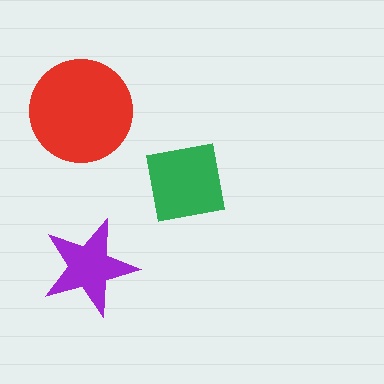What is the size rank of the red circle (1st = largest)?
1st.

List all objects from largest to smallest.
The red circle, the green square, the purple star.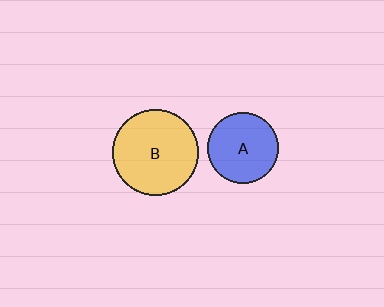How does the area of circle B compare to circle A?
Approximately 1.5 times.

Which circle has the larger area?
Circle B (yellow).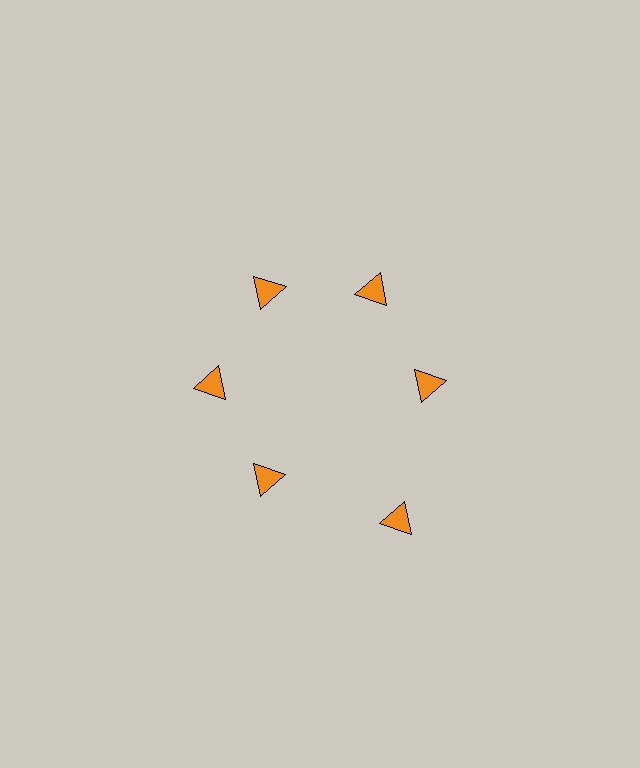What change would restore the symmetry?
The symmetry would be restored by moving it inward, back onto the ring so that all 6 triangles sit at equal angles and equal distance from the center.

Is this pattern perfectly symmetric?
No. The 6 orange triangles are arranged in a ring, but one element near the 5 o'clock position is pushed outward from the center, breaking the 6-fold rotational symmetry.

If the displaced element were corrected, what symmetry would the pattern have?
It would have 6-fold rotational symmetry — the pattern would map onto itself every 60 degrees.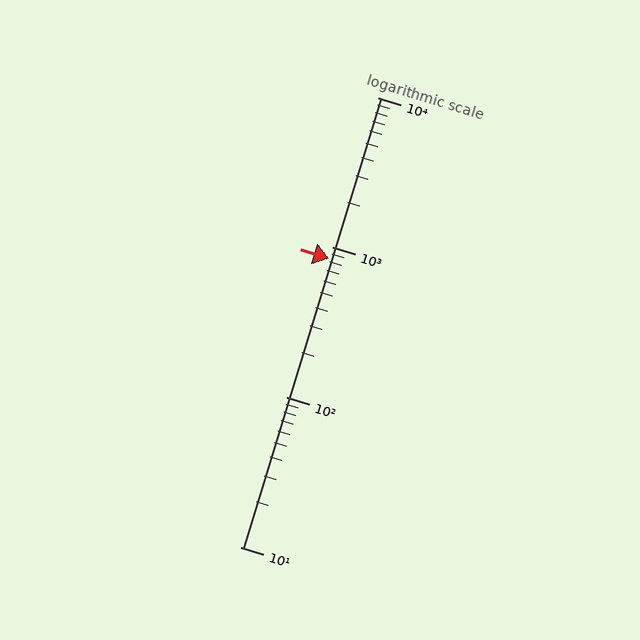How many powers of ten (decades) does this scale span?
The scale spans 3 decades, from 10 to 10000.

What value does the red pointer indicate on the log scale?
The pointer indicates approximately 840.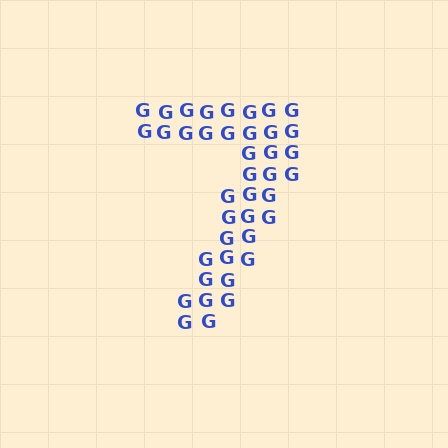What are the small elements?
The small elements are letter G's.